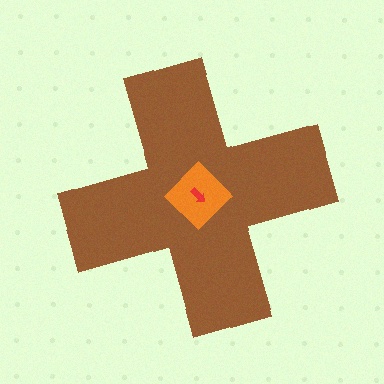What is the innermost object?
The red arrow.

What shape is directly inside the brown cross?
The orange diamond.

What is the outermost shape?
The brown cross.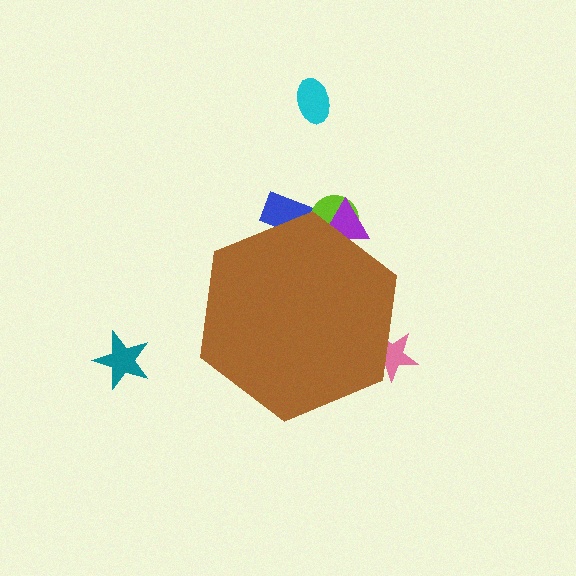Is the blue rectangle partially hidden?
Yes, the blue rectangle is partially hidden behind the brown hexagon.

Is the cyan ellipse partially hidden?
No, the cyan ellipse is fully visible.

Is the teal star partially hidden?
No, the teal star is fully visible.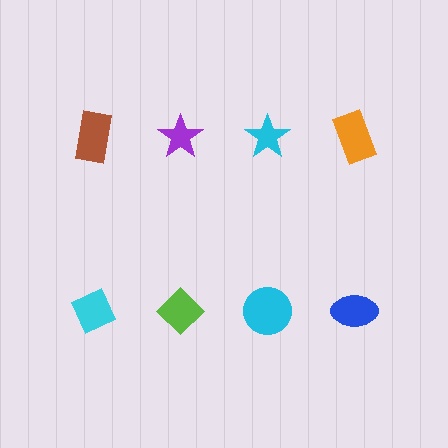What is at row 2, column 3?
A cyan circle.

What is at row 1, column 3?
A cyan star.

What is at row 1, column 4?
An orange rectangle.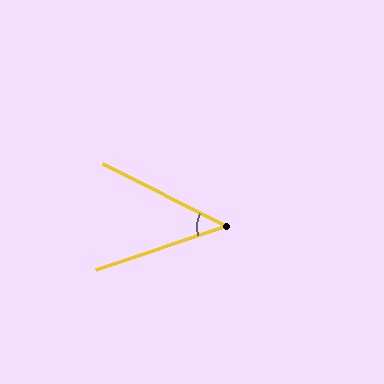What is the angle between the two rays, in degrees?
Approximately 45 degrees.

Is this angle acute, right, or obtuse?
It is acute.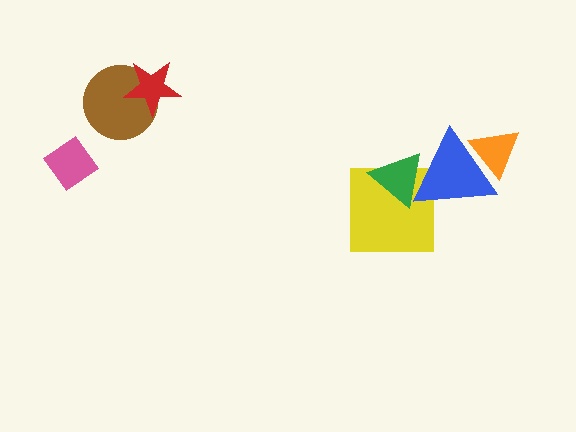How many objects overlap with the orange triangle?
1 object overlaps with the orange triangle.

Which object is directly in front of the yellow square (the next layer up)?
The green triangle is directly in front of the yellow square.